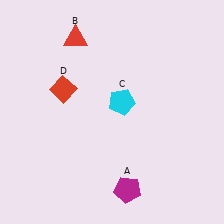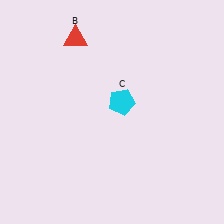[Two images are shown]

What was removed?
The red diamond (D), the magenta pentagon (A) were removed in Image 2.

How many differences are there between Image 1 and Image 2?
There are 2 differences between the two images.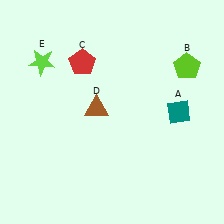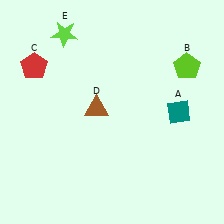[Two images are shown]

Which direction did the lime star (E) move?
The lime star (E) moved up.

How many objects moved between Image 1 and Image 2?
2 objects moved between the two images.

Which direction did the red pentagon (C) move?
The red pentagon (C) moved left.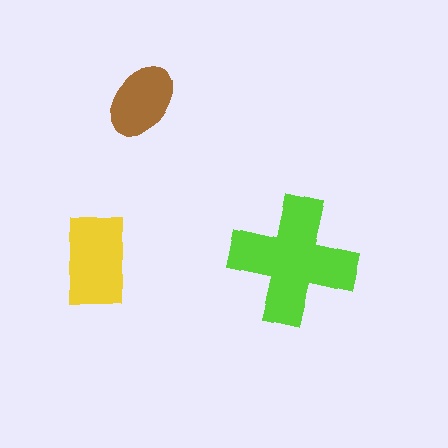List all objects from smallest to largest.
The brown ellipse, the yellow rectangle, the lime cross.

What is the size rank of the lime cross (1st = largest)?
1st.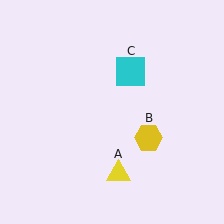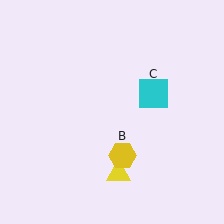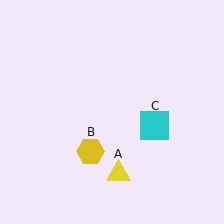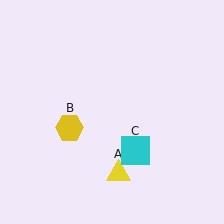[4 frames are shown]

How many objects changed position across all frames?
2 objects changed position: yellow hexagon (object B), cyan square (object C).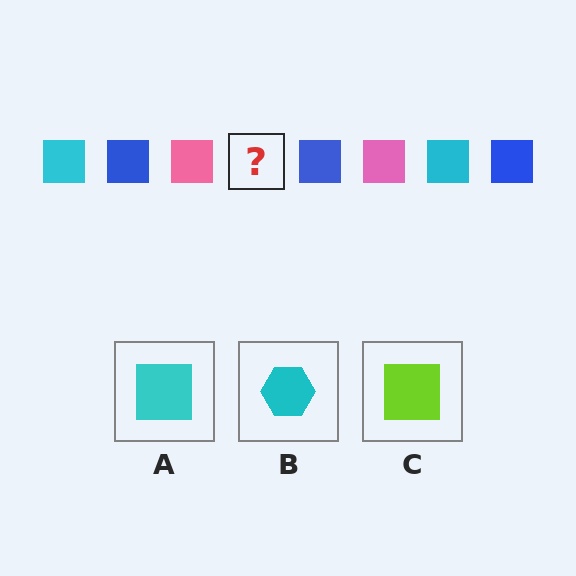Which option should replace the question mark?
Option A.